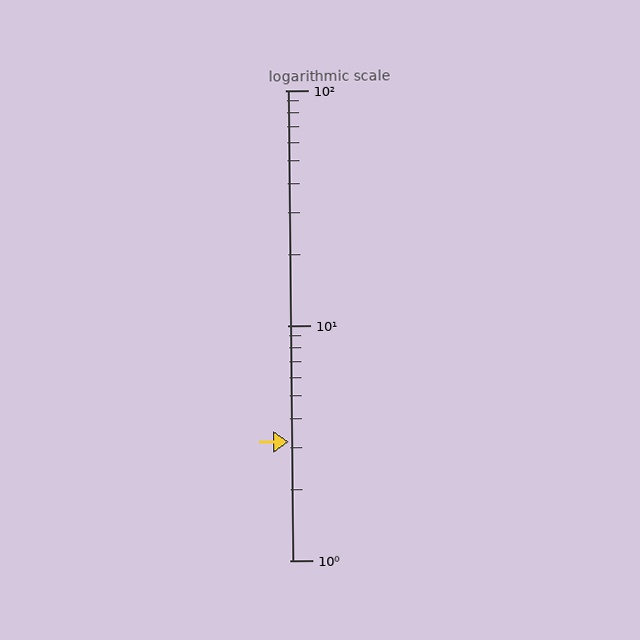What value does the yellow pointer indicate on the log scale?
The pointer indicates approximately 3.2.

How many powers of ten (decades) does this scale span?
The scale spans 2 decades, from 1 to 100.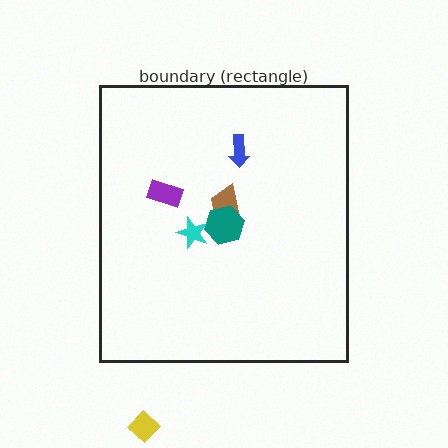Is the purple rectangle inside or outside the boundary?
Inside.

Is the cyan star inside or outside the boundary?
Inside.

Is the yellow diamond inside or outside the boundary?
Outside.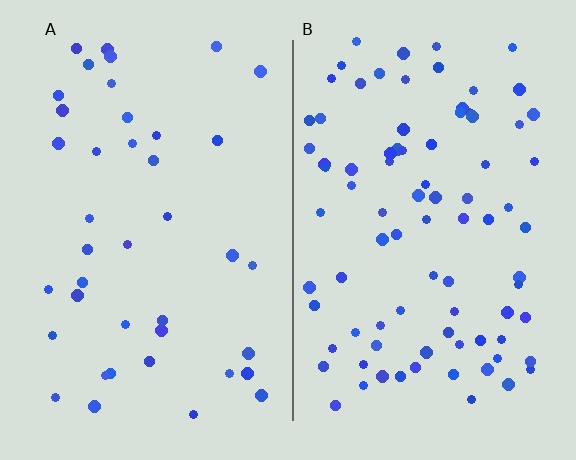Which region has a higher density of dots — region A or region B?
B (the right).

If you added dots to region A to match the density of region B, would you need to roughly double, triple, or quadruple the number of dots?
Approximately double.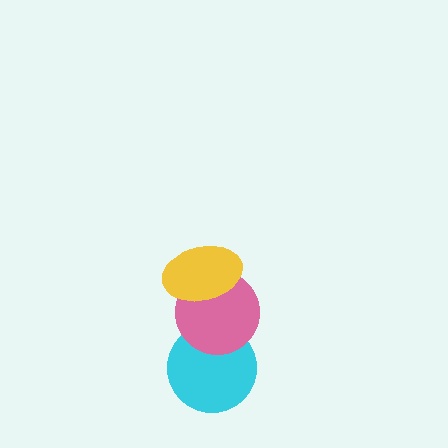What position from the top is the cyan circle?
The cyan circle is 3rd from the top.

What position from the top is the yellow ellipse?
The yellow ellipse is 1st from the top.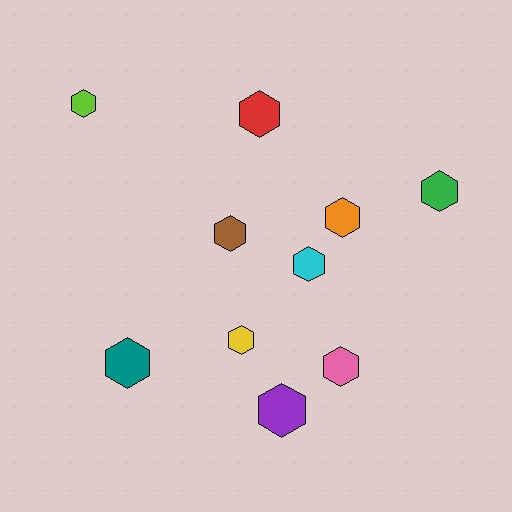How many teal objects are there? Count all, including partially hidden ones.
There is 1 teal object.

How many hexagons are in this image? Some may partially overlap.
There are 10 hexagons.